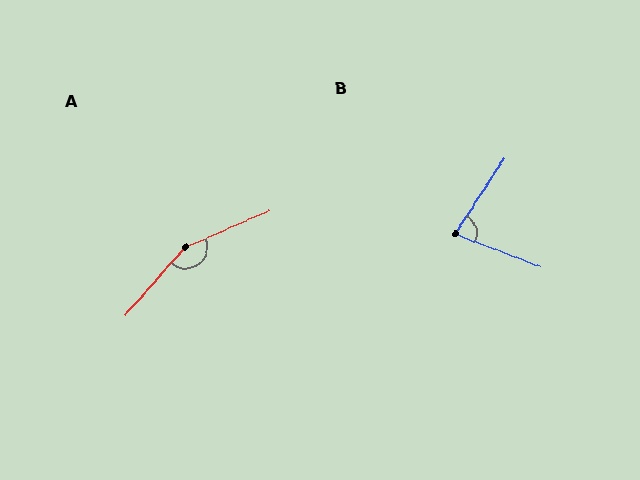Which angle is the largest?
A, at approximately 155 degrees.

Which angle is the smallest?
B, at approximately 77 degrees.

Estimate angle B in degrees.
Approximately 77 degrees.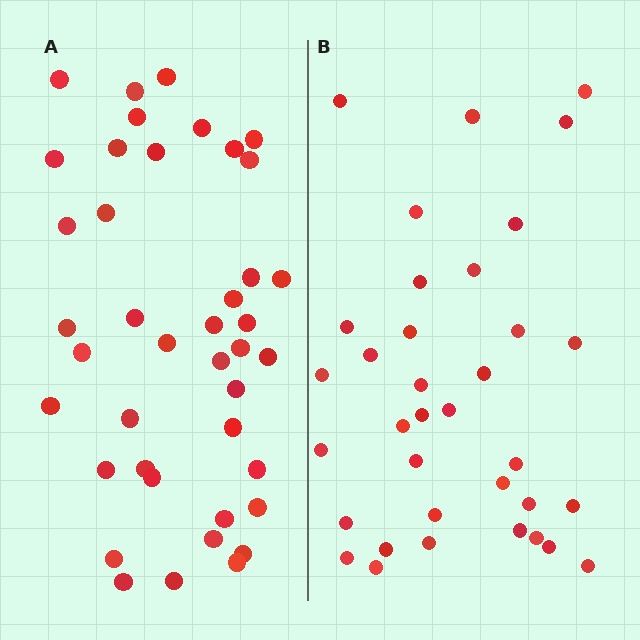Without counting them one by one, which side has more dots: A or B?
Region A (the left region) has more dots.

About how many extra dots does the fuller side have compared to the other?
Region A has about 6 more dots than region B.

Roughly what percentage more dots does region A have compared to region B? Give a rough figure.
About 15% more.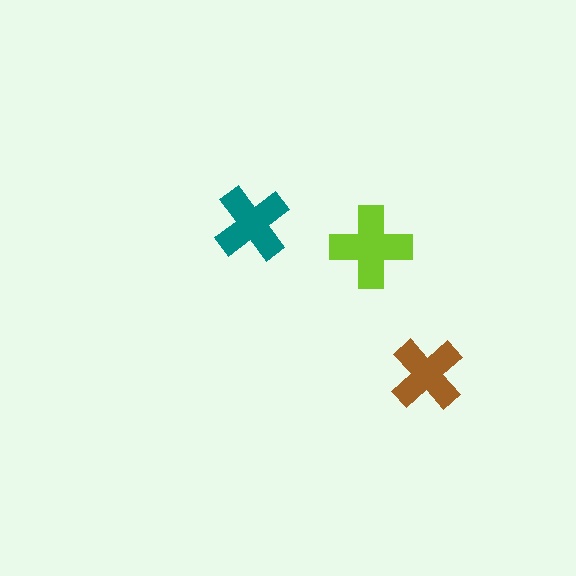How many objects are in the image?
There are 3 objects in the image.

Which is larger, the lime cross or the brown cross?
The lime one.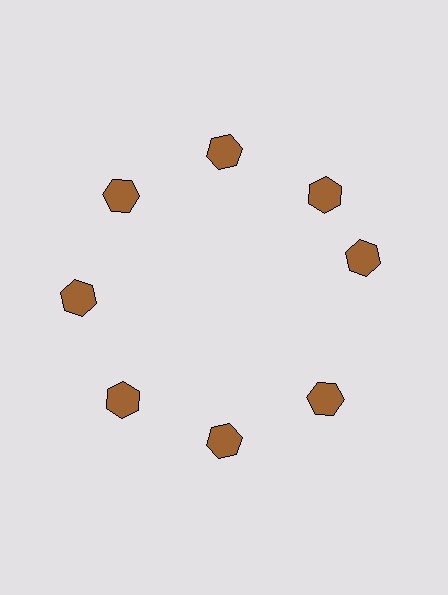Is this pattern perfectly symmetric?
No. The 8 brown hexagons are arranged in a ring, but one element near the 3 o'clock position is rotated out of alignment along the ring, breaking the 8-fold rotational symmetry.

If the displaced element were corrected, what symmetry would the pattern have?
It would have 8-fold rotational symmetry — the pattern would map onto itself every 45 degrees.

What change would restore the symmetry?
The symmetry would be restored by rotating it back into even spacing with its neighbors so that all 8 hexagons sit at equal angles and equal distance from the center.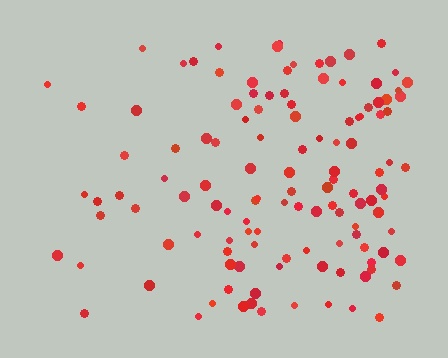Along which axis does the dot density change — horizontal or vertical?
Horizontal.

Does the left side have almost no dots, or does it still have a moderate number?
Still a moderate number, just noticeably fewer than the right.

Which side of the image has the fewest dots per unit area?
The left.